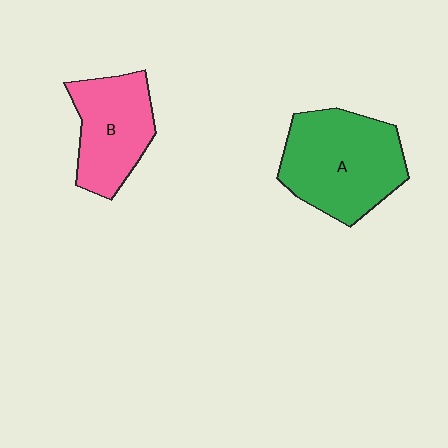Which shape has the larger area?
Shape A (green).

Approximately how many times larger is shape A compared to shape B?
Approximately 1.4 times.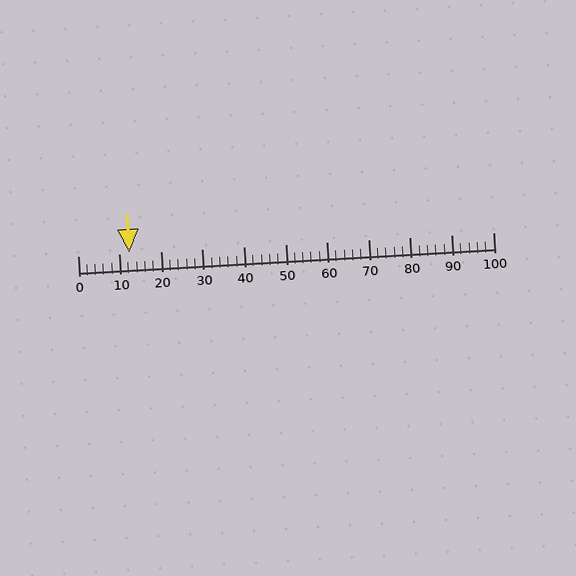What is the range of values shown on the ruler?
The ruler shows values from 0 to 100.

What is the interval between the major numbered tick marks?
The major tick marks are spaced 10 units apart.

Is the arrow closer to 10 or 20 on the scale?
The arrow is closer to 10.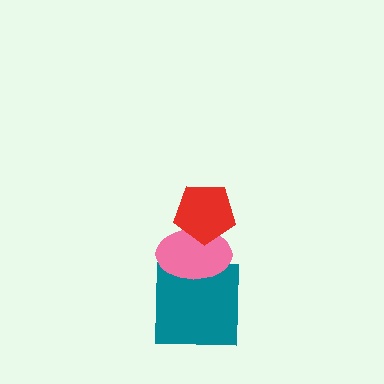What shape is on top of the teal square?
The pink ellipse is on top of the teal square.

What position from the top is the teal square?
The teal square is 3rd from the top.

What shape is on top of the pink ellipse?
The red pentagon is on top of the pink ellipse.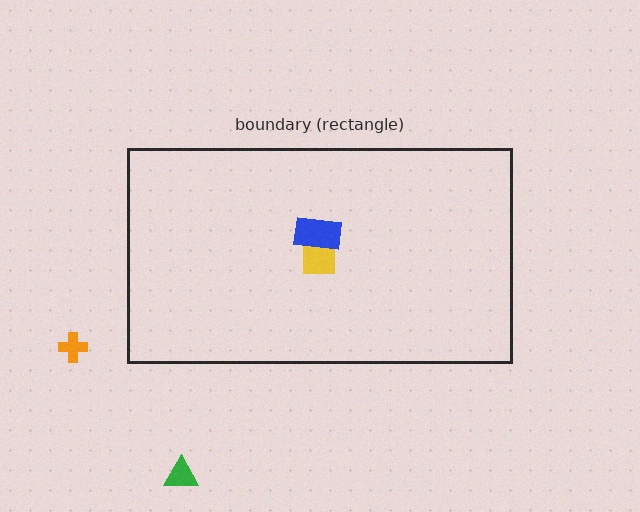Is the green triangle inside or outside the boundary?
Outside.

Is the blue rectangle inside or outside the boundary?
Inside.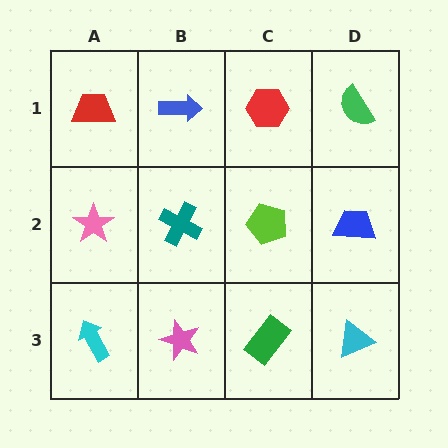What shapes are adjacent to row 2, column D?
A green semicircle (row 1, column D), a cyan triangle (row 3, column D), a lime pentagon (row 2, column C).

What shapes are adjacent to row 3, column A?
A pink star (row 2, column A), a pink star (row 3, column B).